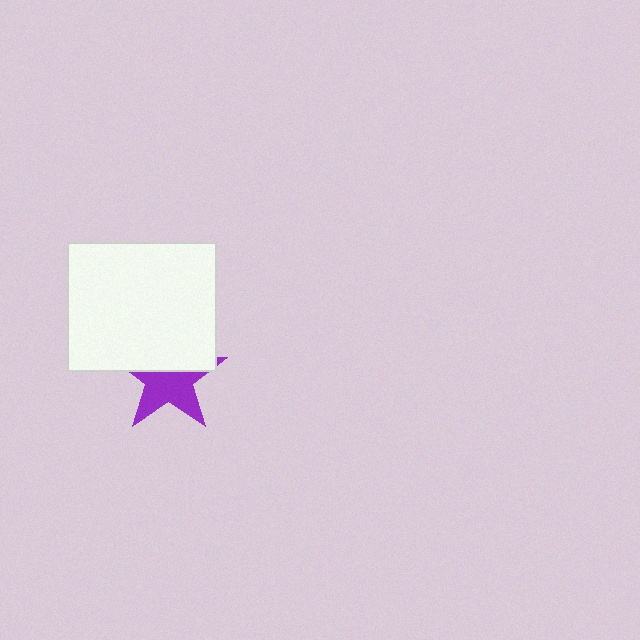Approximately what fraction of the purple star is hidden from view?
Roughly 44% of the purple star is hidden behind the white rectangle.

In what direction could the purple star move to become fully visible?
The purple star could move down. That would shift it out from behind the white rectangle entirely.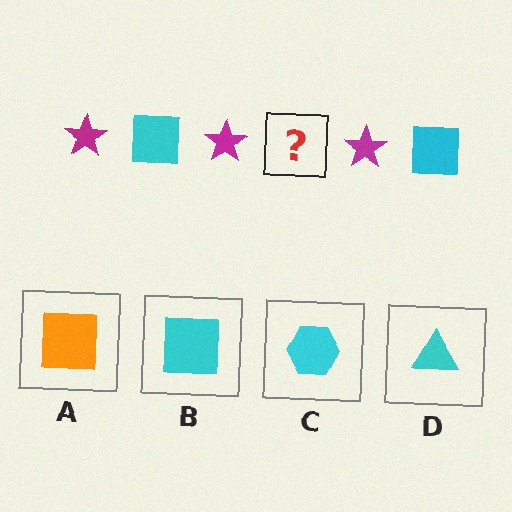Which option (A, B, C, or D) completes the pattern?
B.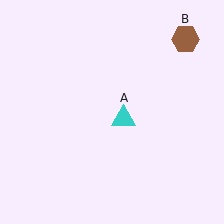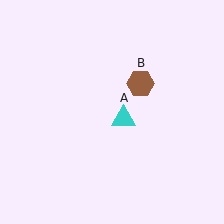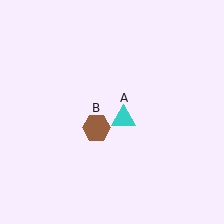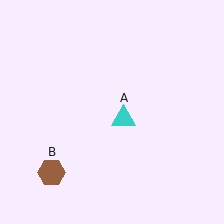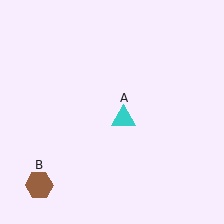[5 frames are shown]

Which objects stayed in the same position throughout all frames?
Cyan triangle (object A) remained stationary.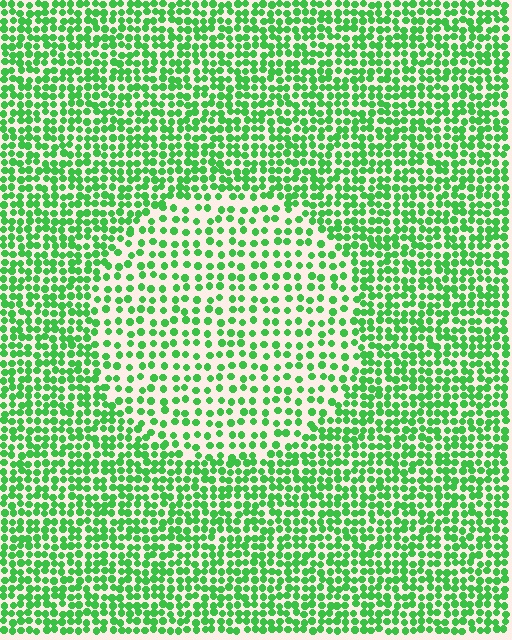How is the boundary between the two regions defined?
The boundary is defined by a change in element density (approximately 1.8x ratio). All elements are the same color, size, and shape.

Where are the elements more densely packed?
The elements are more densely packed outside the circle boundary.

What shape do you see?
I see a circle.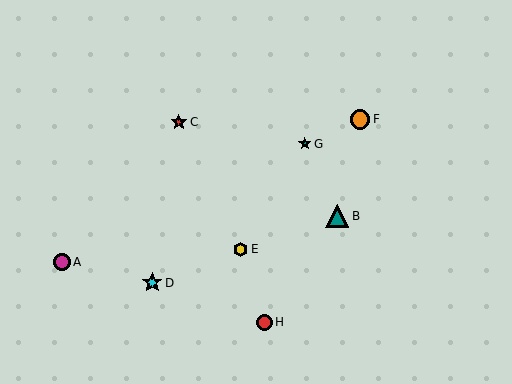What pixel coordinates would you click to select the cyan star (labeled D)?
Click at (152, 283) to select the cyan star D.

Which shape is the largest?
The teal triangle (labeled B) is the largest.